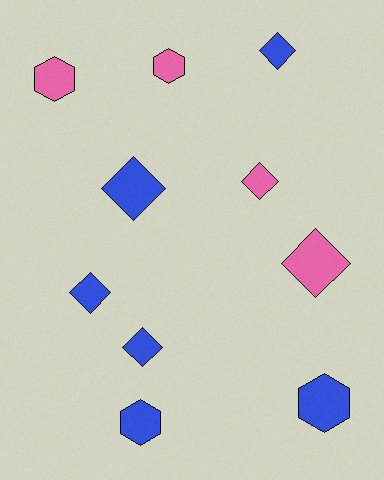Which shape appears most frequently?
Diamond, with 6 objects.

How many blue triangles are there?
There are no blue triangles.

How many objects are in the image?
There are 10 objects.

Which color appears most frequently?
Blue, with 6 objects.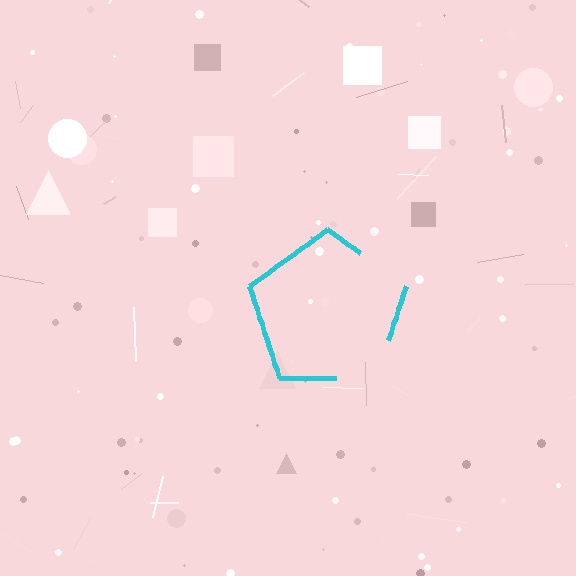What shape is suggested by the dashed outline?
The dashed outline suggests a pentagon.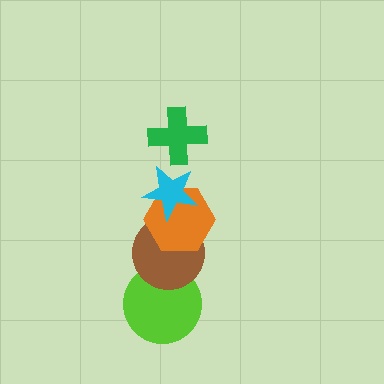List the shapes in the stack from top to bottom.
From top to bottom: the green cross, the cyan star, the orange hexagon, the brown circle, the lime circle.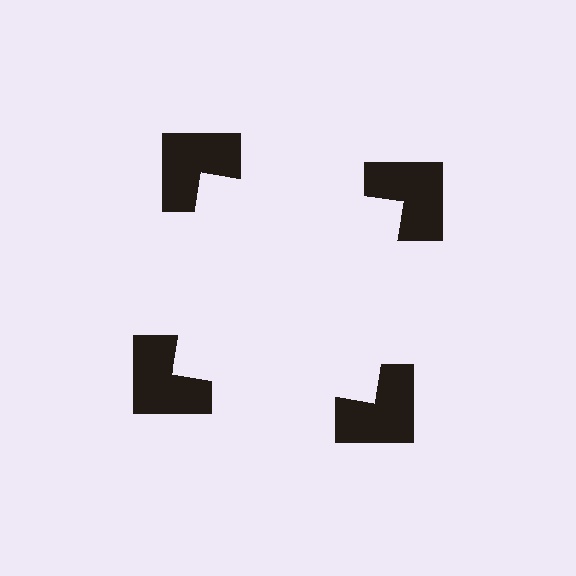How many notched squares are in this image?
There are 4 — one at each vertex of the illusory square.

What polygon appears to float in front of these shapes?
An illusory square — its edges are inferred from the aligned wedge cuts in the notched squares, not physically drawn.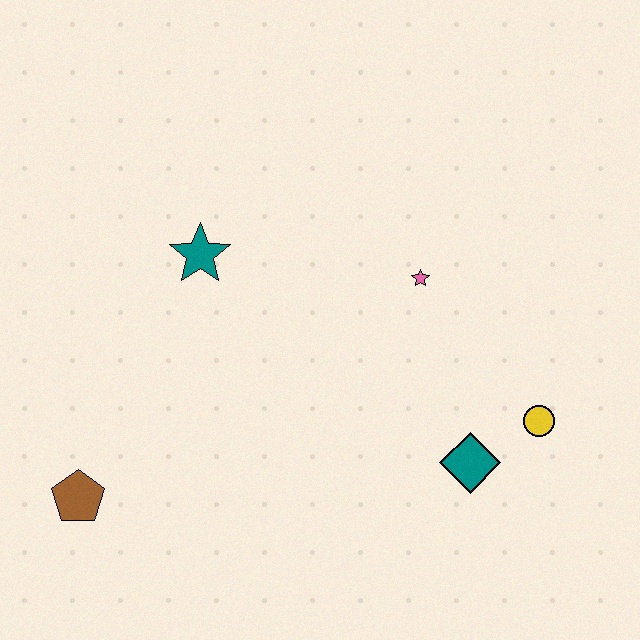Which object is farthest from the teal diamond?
The brown pentagon is farthest from the teal diamond.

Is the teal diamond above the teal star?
No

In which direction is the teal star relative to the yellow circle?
The teal star is to the left of the yellow circle.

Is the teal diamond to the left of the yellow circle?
Yes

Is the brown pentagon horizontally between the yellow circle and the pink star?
No